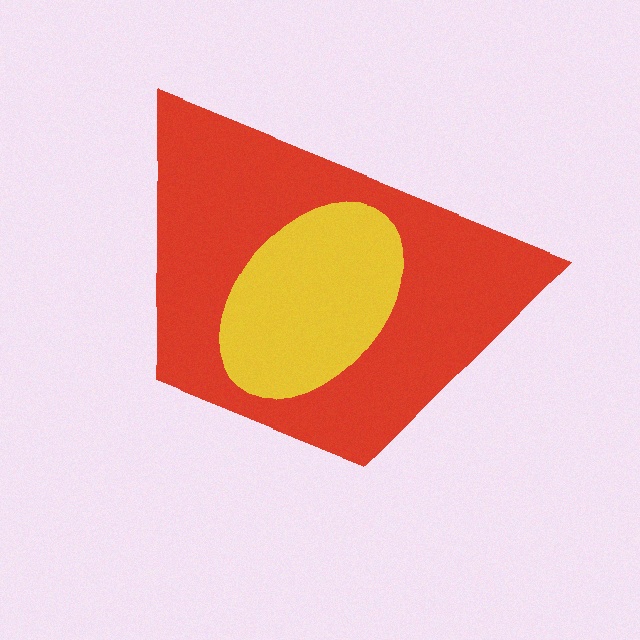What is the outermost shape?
The red trapezoid.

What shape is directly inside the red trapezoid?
The yellow ellipse.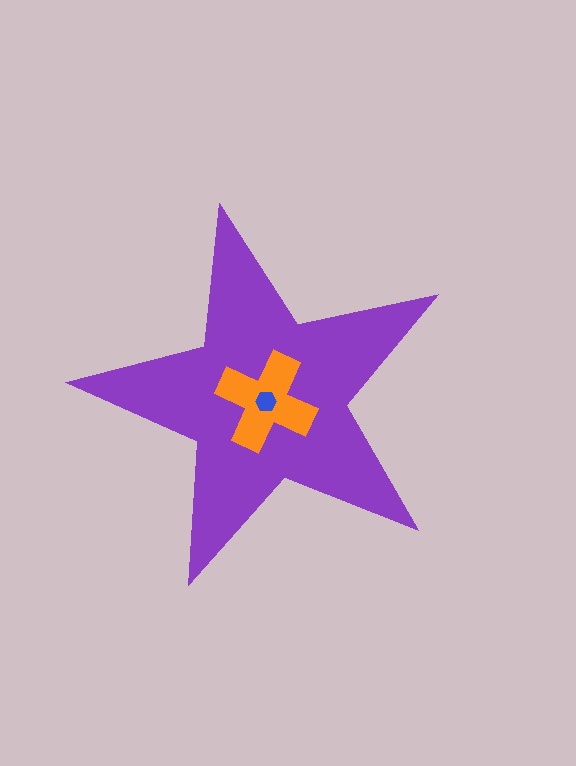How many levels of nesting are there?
3.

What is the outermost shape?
The purple star.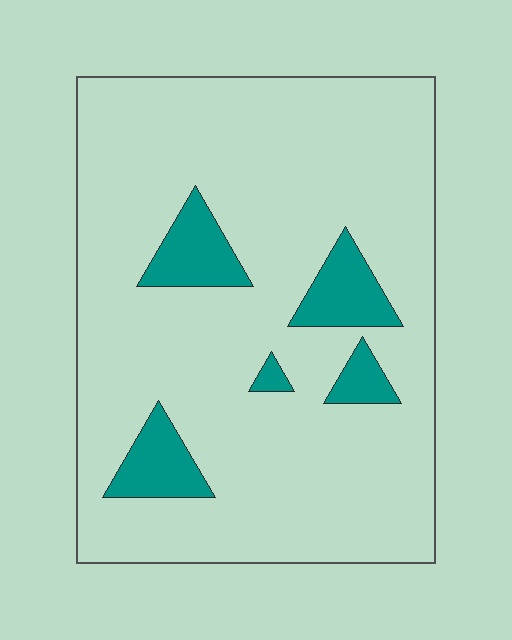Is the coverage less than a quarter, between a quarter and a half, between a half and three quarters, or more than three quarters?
Less than a quarter.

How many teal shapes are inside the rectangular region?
5.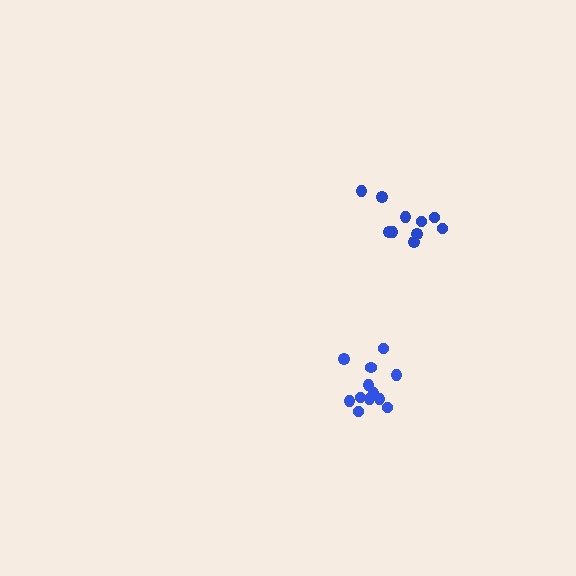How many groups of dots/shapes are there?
There are 2 groups.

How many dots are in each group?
Group 1: 12 dots, Group 2: 10 dots (22 total).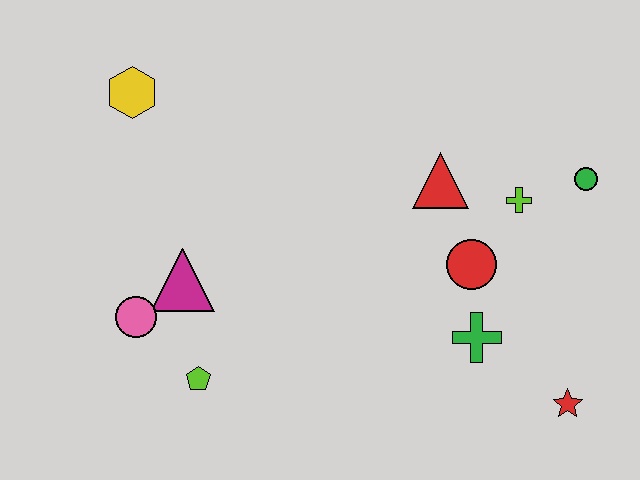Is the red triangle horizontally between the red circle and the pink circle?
Yes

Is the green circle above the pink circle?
Yes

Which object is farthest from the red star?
The yellow hexagon is farthest from the red star.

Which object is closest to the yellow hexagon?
The magenta triangle is closest to the yellow hexagon.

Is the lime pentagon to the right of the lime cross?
No